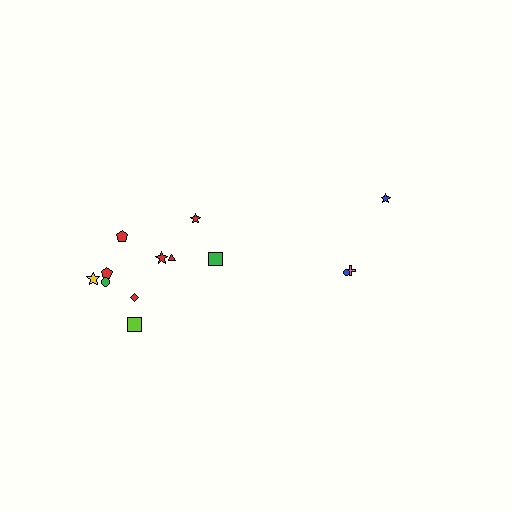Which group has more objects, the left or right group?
The left group.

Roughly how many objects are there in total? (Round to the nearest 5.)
Roughly 15 objects in total.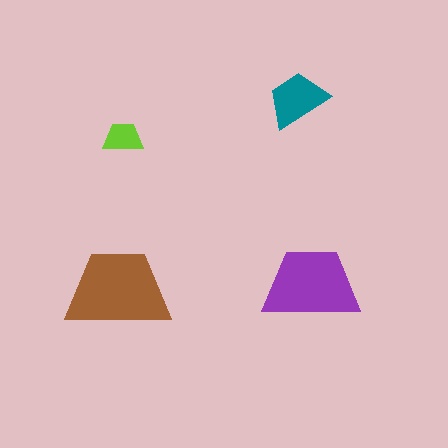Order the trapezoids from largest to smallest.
the brown one, the purple one, the teal one, the lime one.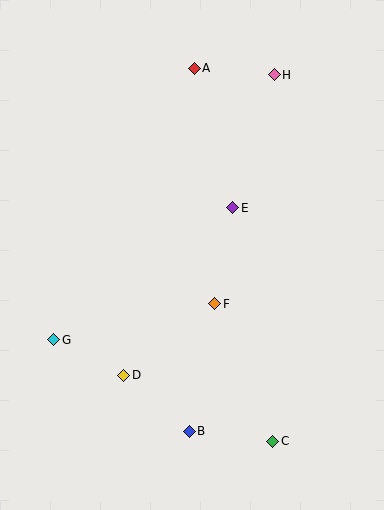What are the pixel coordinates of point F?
Point F is at (215, 304).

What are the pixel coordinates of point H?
Point H is at (274, 75).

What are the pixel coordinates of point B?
Point B is at (189, 431).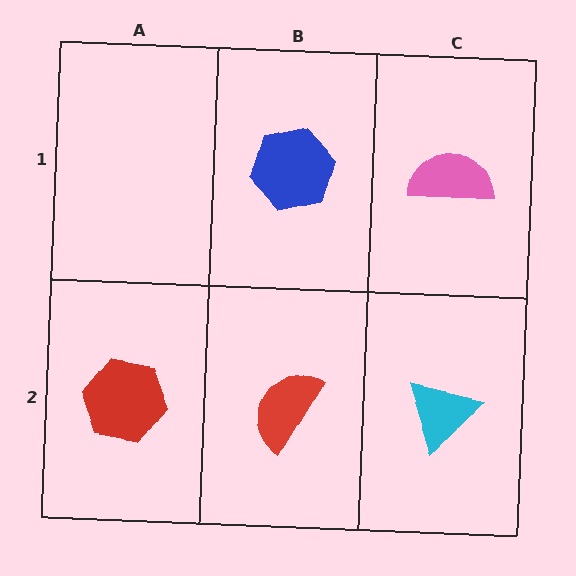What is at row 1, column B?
A blue hexagon.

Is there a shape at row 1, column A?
No, that cell is empty.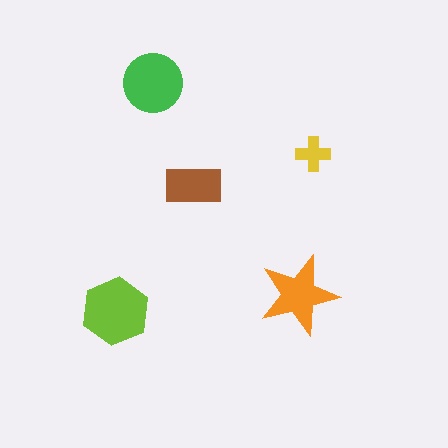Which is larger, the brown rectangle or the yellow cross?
The brown rectangle.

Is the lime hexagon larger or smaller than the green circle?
Larger.